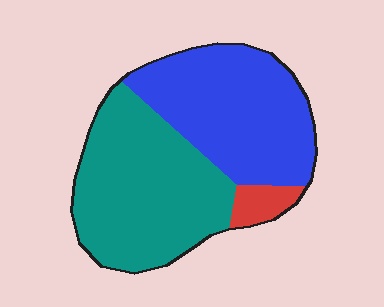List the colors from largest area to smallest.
From largest to smallest: teal, blue, red.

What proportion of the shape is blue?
Blue covers about 45% of the shape.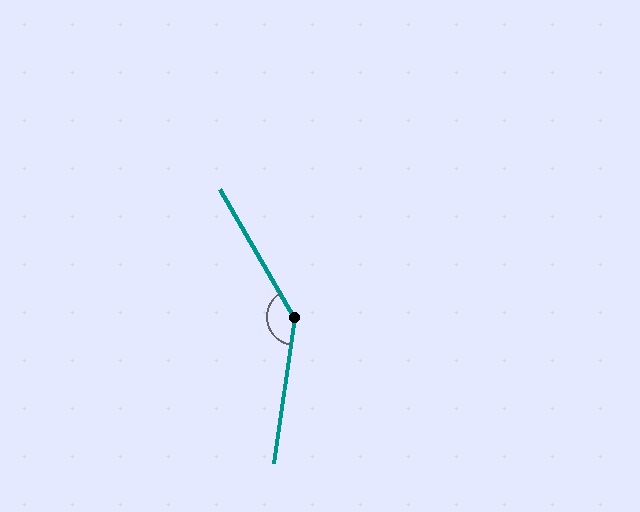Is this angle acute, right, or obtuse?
It is obtuse.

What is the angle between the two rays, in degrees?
Approximately 142 degrees.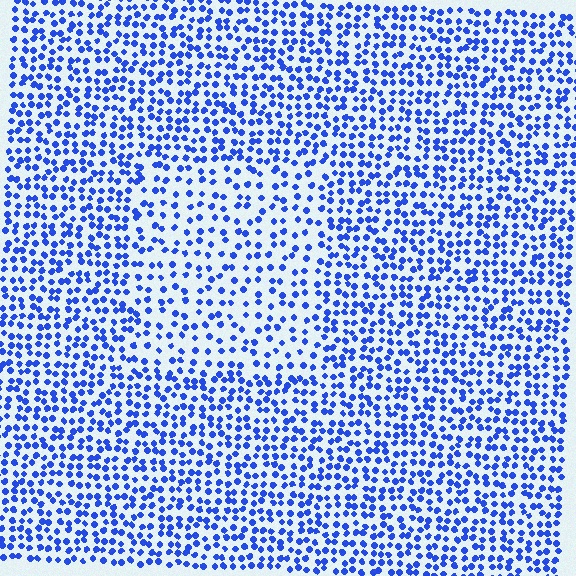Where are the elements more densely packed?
The elements are more densely packed outside the rectangle boundary.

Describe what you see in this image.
The image contains small blue elements arranged at two different densities. A rectangle-shaped region is visible where the elements are less densely packed than the surrounding area.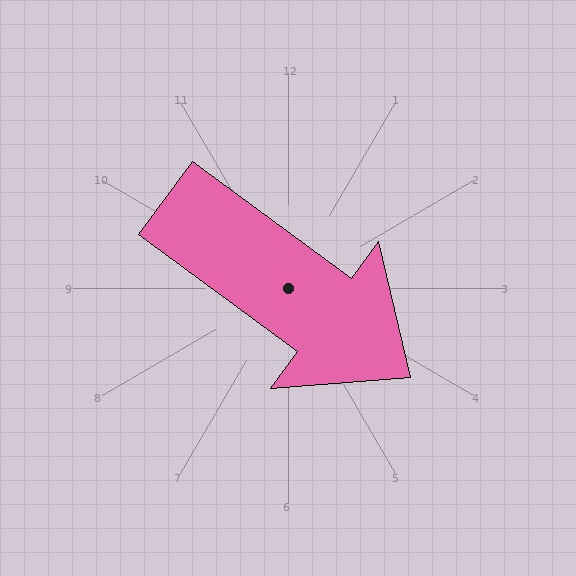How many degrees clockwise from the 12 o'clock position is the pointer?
Approximately 126 degrees.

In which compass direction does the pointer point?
Southeast.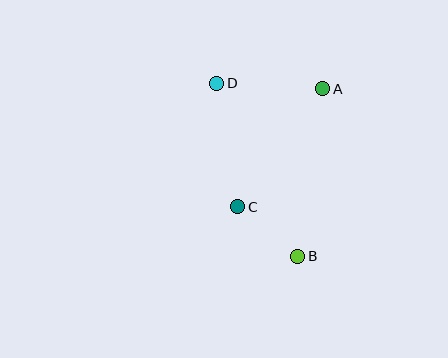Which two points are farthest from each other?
Points B and D are farthest from each other.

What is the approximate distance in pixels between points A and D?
The distance between A and D is approximately 106 pixels.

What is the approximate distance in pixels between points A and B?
The distance between A and B is approximately 169 pixels.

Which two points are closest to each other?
Points B and C are closest to each other.